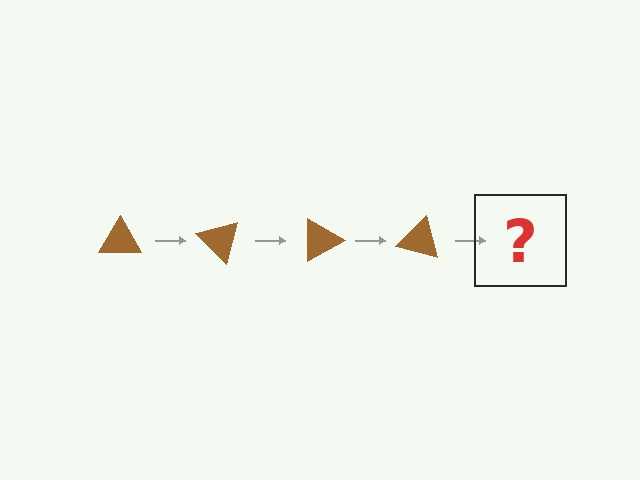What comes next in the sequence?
The next element should be a brown triangle rotated 180 degrees.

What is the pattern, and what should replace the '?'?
The pattern is that the triangle rotates 45 degrees each step. The '?' should be a brown triangle rotated 180 degrees.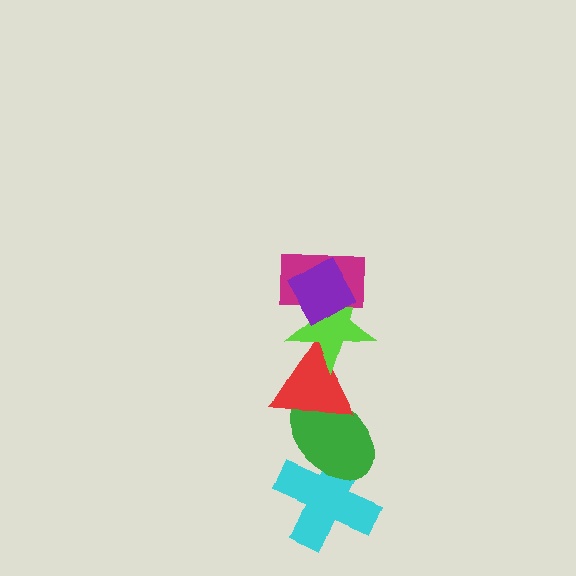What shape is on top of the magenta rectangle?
The purple diamond is on top of the magenta rectangle.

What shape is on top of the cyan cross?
The green ellipse is on top of the cyan cross.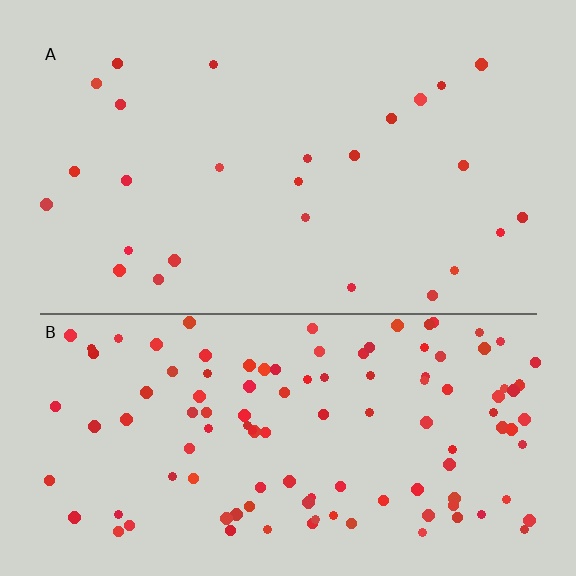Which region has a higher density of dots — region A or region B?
B (the bottom).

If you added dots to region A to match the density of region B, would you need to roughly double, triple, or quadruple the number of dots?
Approximately quadruple.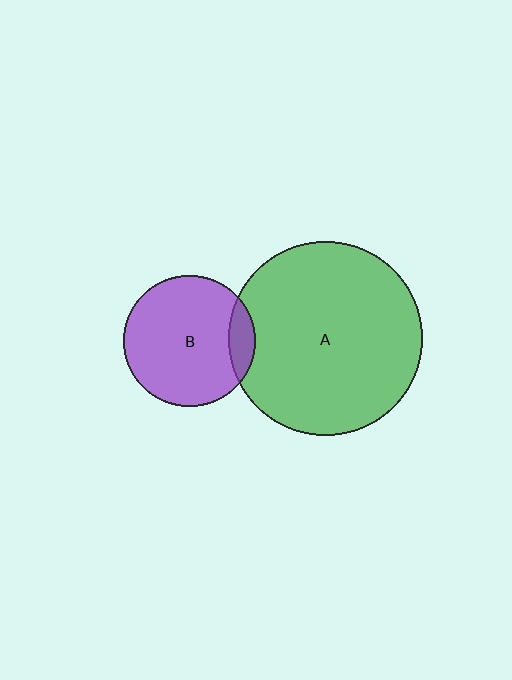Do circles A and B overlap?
Yes.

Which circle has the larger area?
Circle A (green).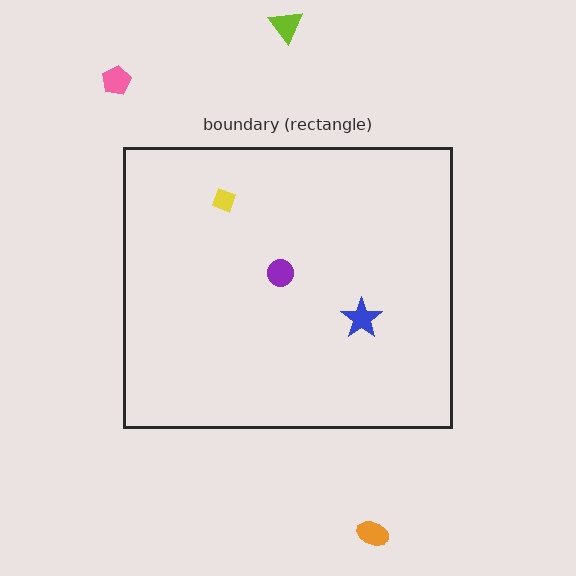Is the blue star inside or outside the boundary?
Inside.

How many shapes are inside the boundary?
3 inside, 3 outside.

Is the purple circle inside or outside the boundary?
Inside.